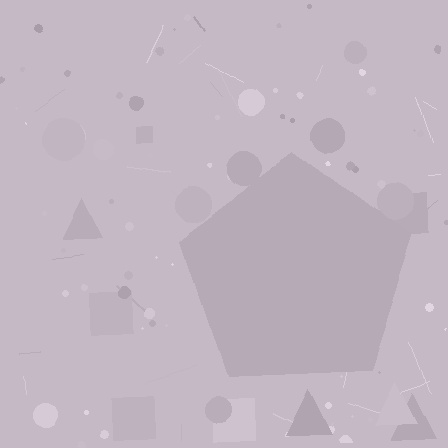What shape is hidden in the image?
A pentagon is hidden in the image.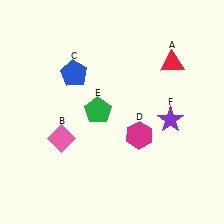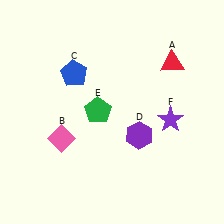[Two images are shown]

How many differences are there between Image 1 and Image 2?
There is 1 difference between the two images.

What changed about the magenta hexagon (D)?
In Image 1, D is magenta. In Image 2, it changed to purple.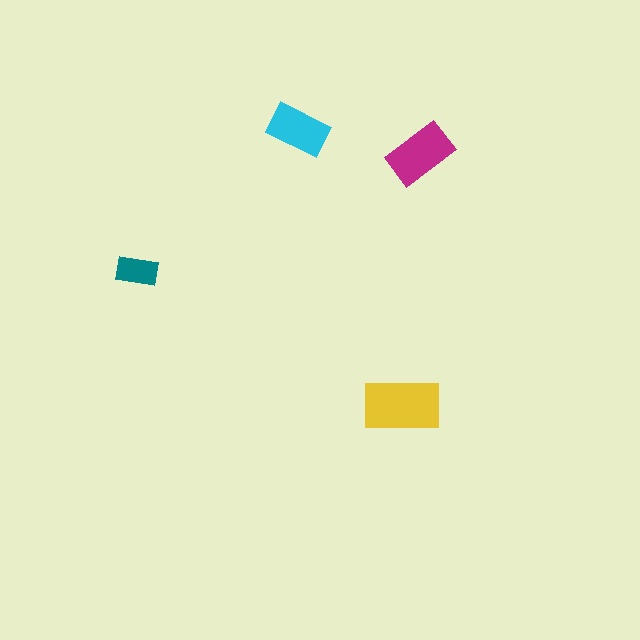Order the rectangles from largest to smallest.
the yellow one, the magenta one, the cyan one, the teal one.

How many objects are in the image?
There are 4 objects in the image.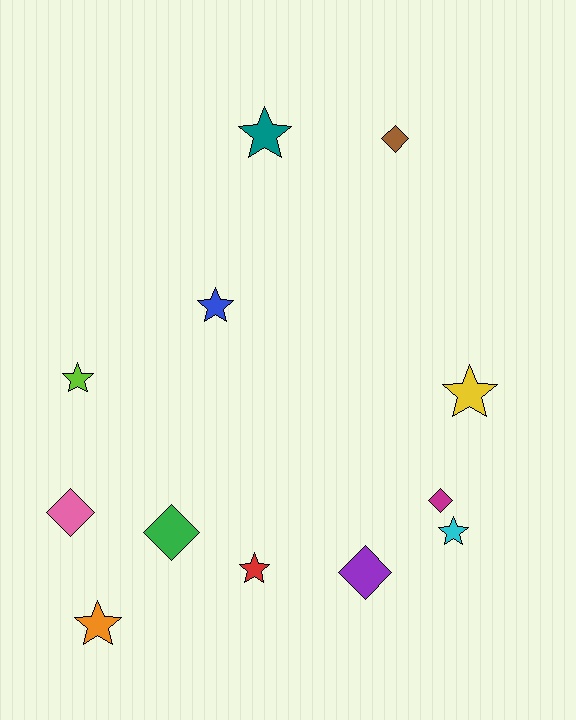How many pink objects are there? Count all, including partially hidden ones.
There is 1 pink object.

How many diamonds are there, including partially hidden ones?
There are 5 diamonds.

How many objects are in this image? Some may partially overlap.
There are 12 objects.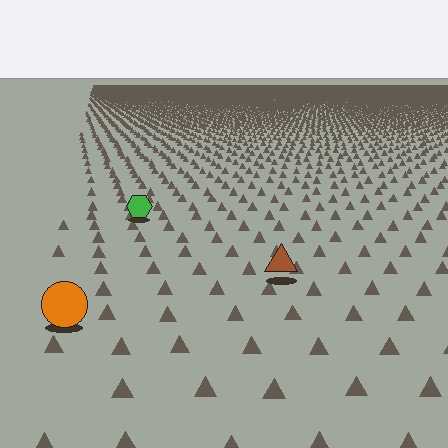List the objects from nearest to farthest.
From nearest to farthest: the orange circle, the brown triangle, the green hexagon.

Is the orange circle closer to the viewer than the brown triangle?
Yes. The orange circle is closer — you can tell from the texture gradient: the ground texture is coarser near it.